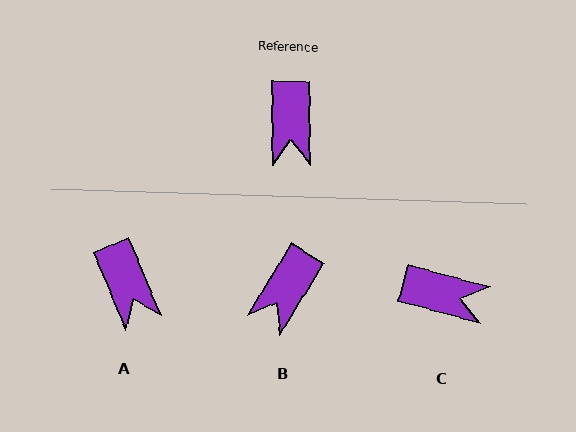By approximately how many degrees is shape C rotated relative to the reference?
Approximately 75 degrees counter-clockwise.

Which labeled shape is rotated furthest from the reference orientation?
C, about 75 degrees away.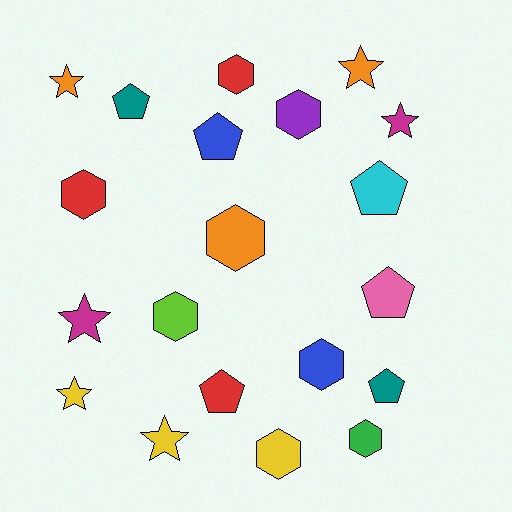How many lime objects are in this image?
There is 1 lime object.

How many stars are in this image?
There are 6 stars.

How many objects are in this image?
There are 20 objects.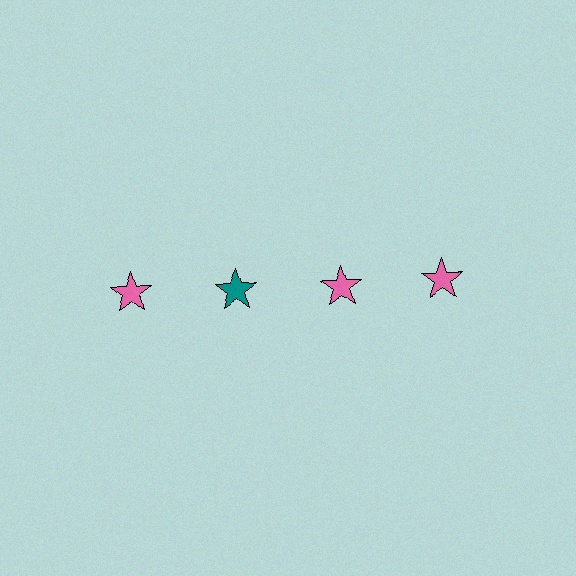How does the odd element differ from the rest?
It has a different color: teal instead of pink.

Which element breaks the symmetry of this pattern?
The teal star in the top row, second from left column breaks the symmetry. All other shapes are pink stars.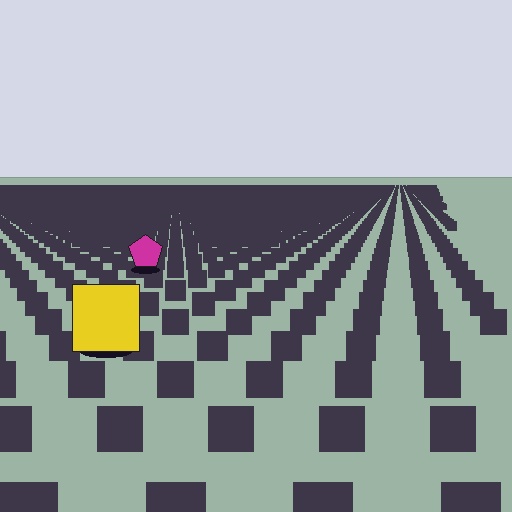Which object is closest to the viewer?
The yellow square is closest. The texture marks near it are larger and more spread out.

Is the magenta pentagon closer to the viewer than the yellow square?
No. The yellow square is closer — you can tell from the texture gradient: the ground texture is coarser near it.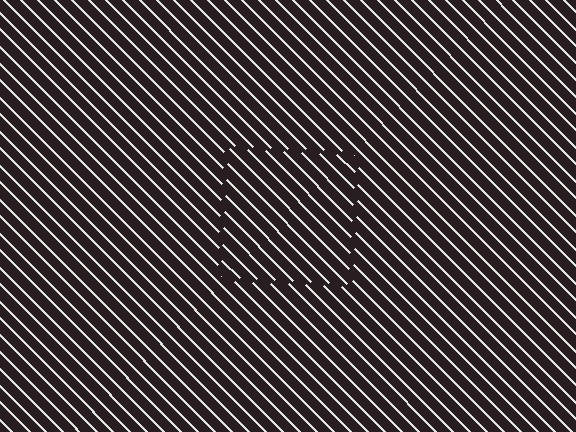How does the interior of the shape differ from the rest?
The interior of the shape contains the same grating, shifted by half a period — the contour is defined by the phase discontinuity where line-ends from the inner and outer gratings abut.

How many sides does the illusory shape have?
4 sides — the line-ends trace a square.